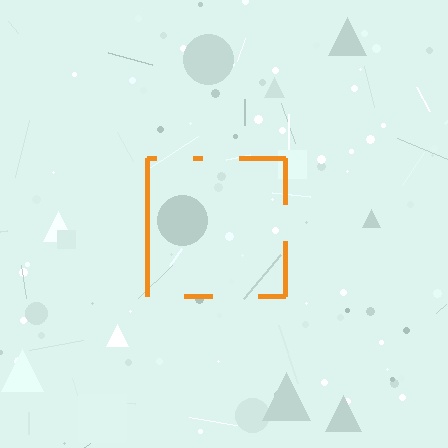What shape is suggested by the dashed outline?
The dashed outline suggests a square.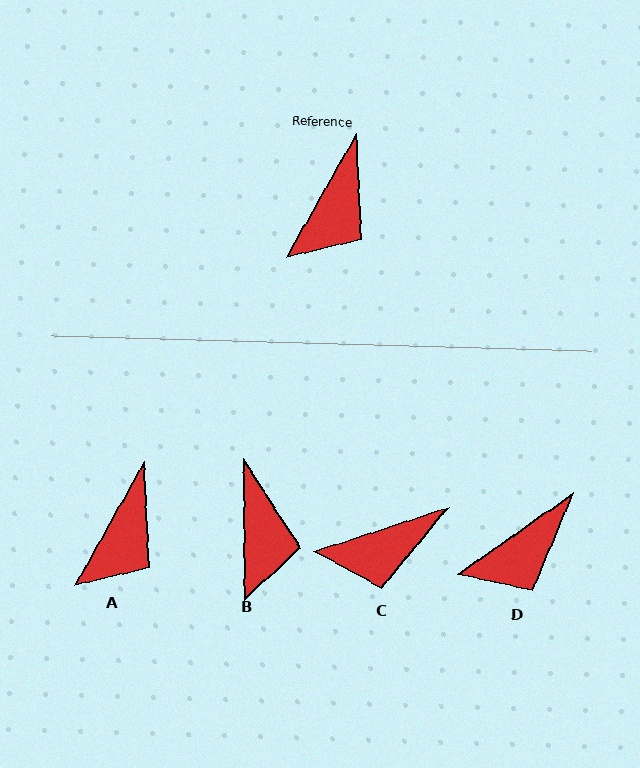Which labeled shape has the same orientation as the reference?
A.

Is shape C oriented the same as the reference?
No, it is off by about 42 degrees.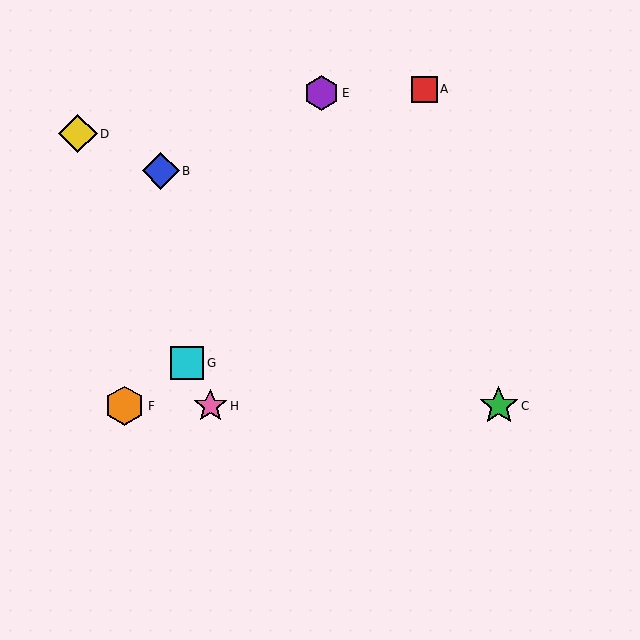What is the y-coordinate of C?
Object C is at y≈406.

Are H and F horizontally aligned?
Yes, both are at y≈406.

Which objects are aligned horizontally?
Objects C, F, H are aligned horizontally.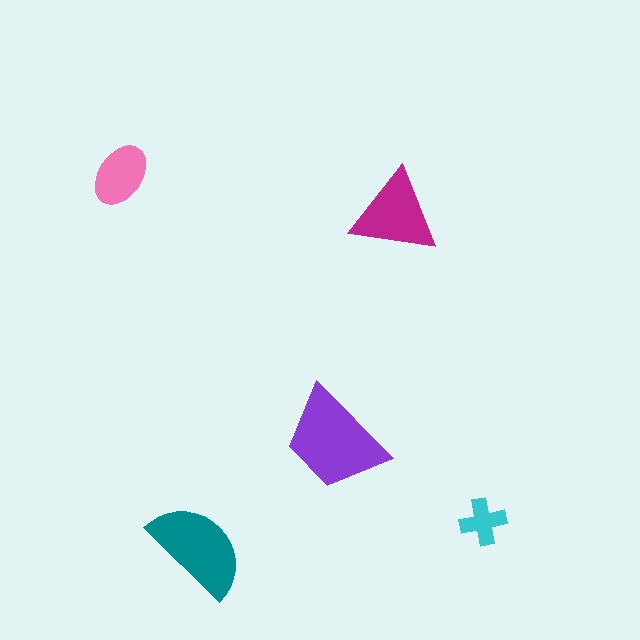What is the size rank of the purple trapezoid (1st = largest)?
1st.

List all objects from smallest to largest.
The cyan cross, the pink ellipse, the magenta triangle, the teal semicircle, the purple trapezoid.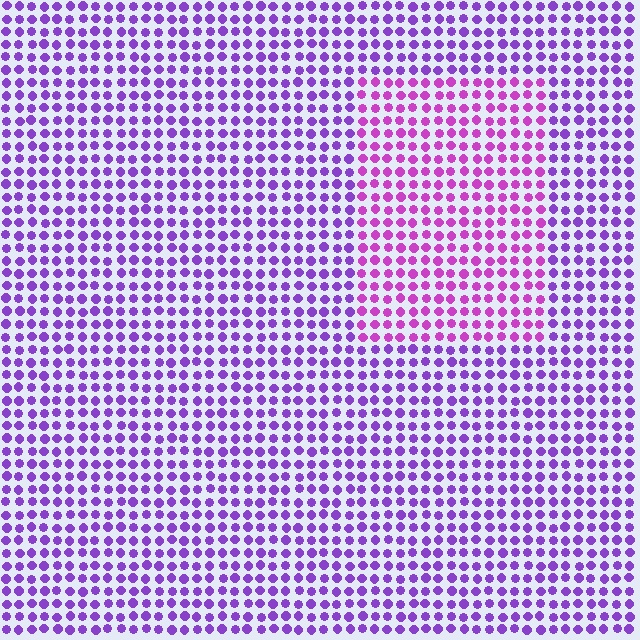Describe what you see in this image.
The image is filled with small purple elements in a uniform arrangement. A rectangle-shaped region is visible where the elements are tinted to a slightly different hue, forming a subtle color boundary.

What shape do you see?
I see a rectangle.